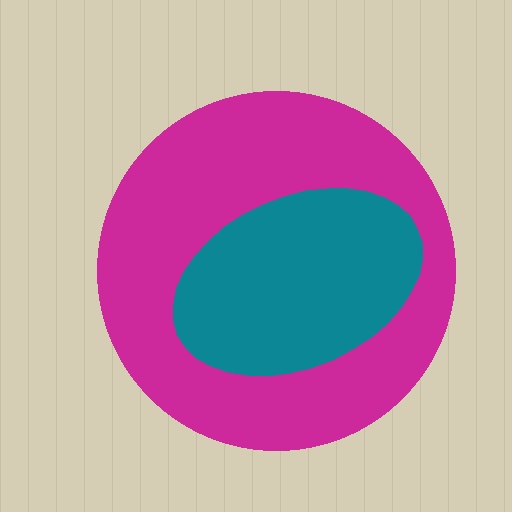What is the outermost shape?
The magenta circle.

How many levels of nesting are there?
2.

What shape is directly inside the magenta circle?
The teal ellipse.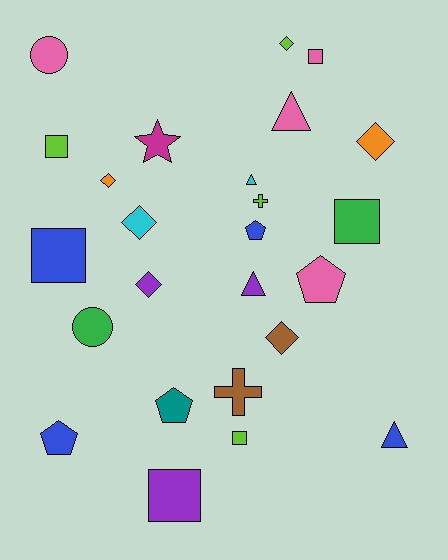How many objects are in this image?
There are 25 objects.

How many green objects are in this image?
There are 2 green objects.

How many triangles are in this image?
There are 4 triangles.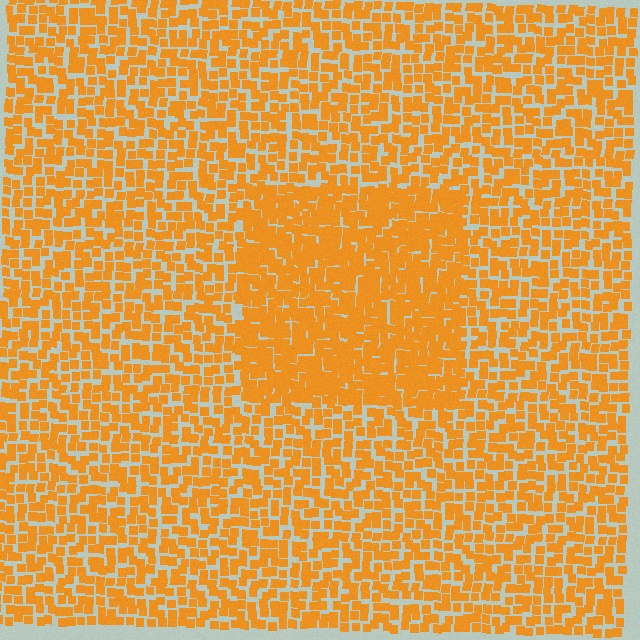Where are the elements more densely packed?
The elements are more densely packed inside the rectangle boundary.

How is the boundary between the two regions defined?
The boundary is defined by a change in element density (approximately 1.6x ratio). All elements are the same color, size, and shape.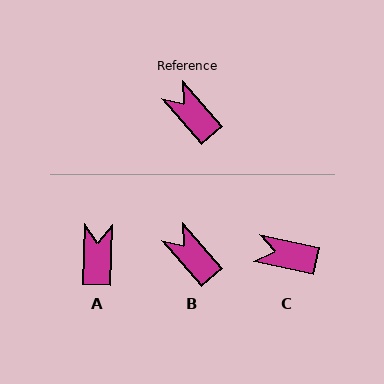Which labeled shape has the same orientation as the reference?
B.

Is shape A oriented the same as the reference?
No, it is off by about 42 degrees.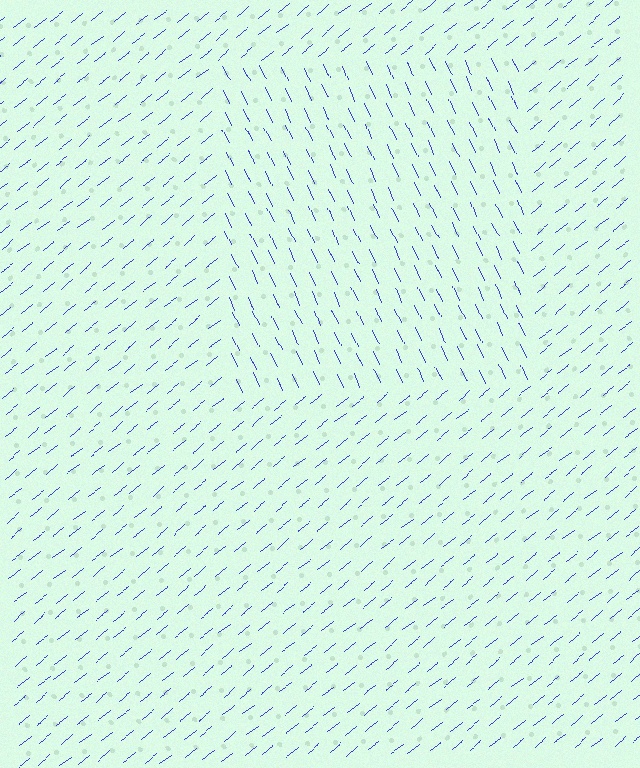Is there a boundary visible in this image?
Yes, there is a texture boundary formed by a change in line orientation.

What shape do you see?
I see a rectangle.